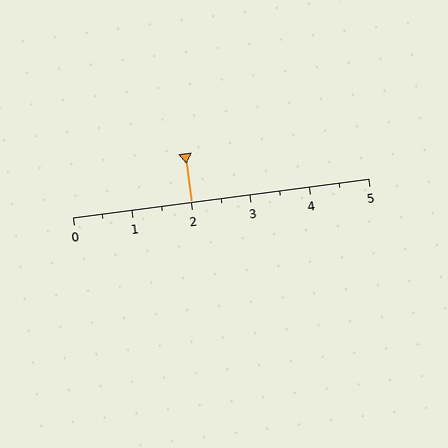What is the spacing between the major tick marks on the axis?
The major ticks are spaced 1 apart.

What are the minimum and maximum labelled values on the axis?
The axis runs from 0 to 5.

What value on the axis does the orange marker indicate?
The marker indicates approximately 2.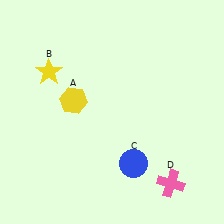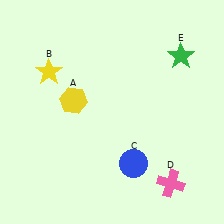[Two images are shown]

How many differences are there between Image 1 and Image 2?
There is 1 difference between the two images.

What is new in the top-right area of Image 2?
A green star (E) was added in the top-right area of Image 2.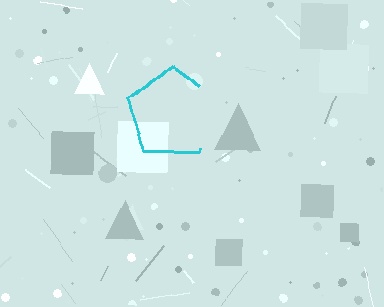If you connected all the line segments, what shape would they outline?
They would outline a pentagon.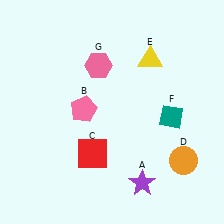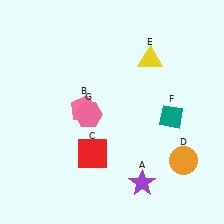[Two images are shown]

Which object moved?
The pink hexagon (G) moved down.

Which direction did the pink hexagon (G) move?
The pink hexagon (G) moved down.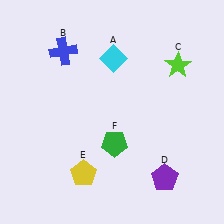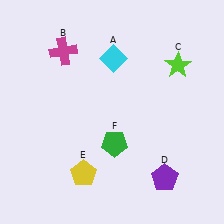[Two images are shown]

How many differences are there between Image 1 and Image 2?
There is 1 difference between the two images.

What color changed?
The cross (B) changed from blue in Image 1 to magenta in Image 2.